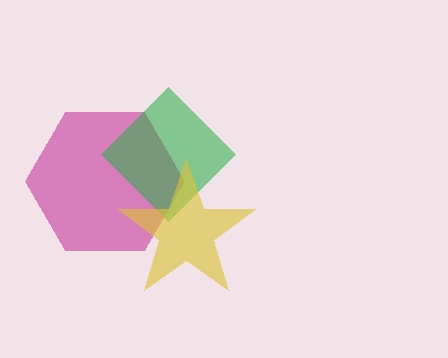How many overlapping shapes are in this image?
There are 3 overlapping shapes in the image.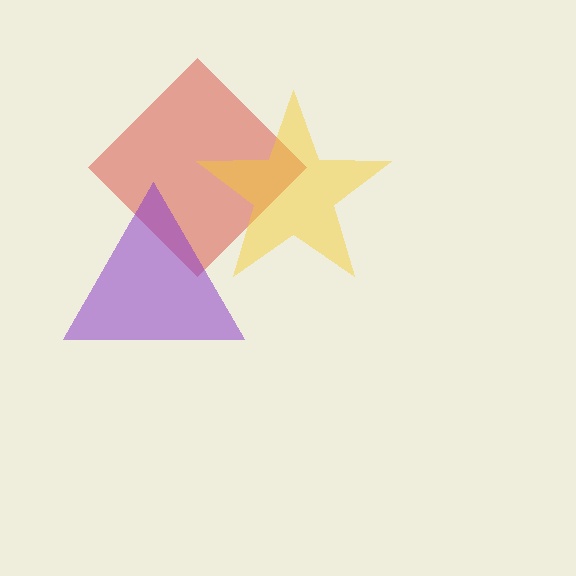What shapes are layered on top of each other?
The layered shapes are: a red diamond, a yellow star, a purple triangle.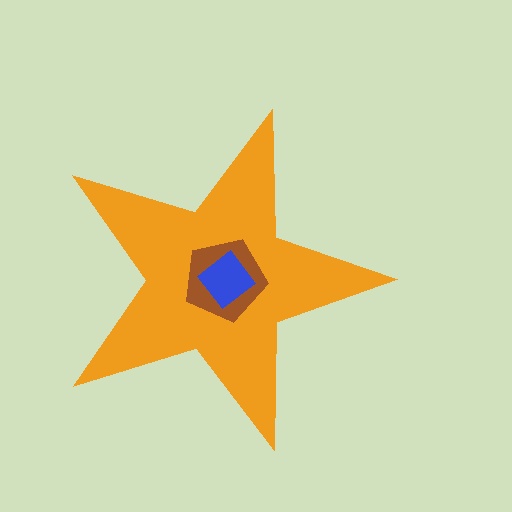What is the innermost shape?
The blue diamond.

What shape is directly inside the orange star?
The brown pentagon.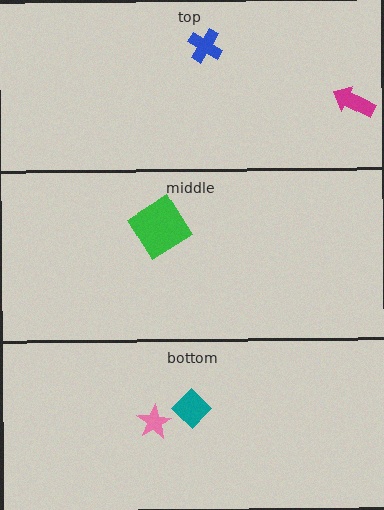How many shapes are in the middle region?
1.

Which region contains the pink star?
The bottom region.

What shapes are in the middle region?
The green diamond.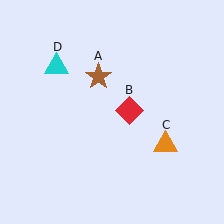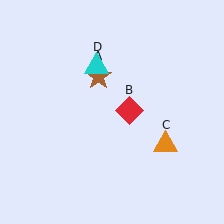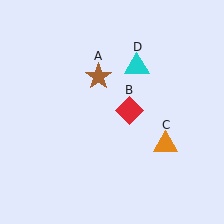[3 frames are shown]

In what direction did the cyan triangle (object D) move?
The cyan triangle (object D) moved right.